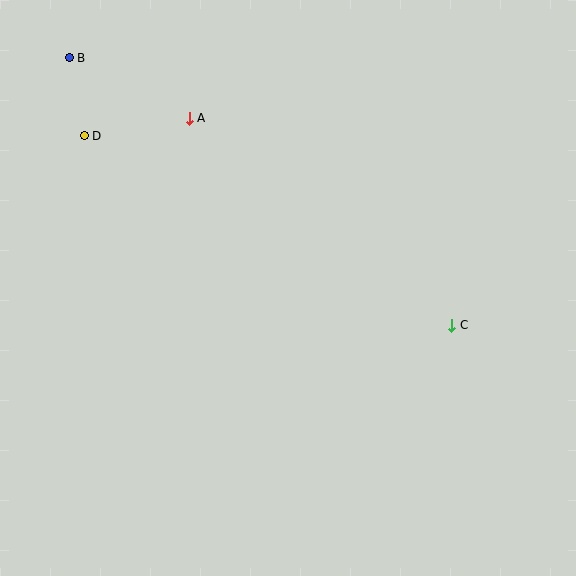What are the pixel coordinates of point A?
Point A is at (189, 118).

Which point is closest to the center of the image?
Point C at (452, 325) is closest to the center.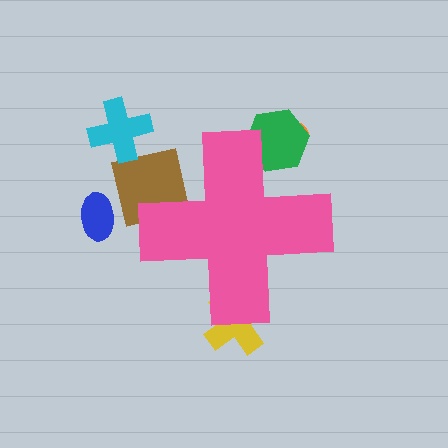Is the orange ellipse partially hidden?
Yes, the orange ellipse is partially hidden behind the pink cross.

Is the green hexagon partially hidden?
Yes, the green hexagon is partially hidden behind the pink cross.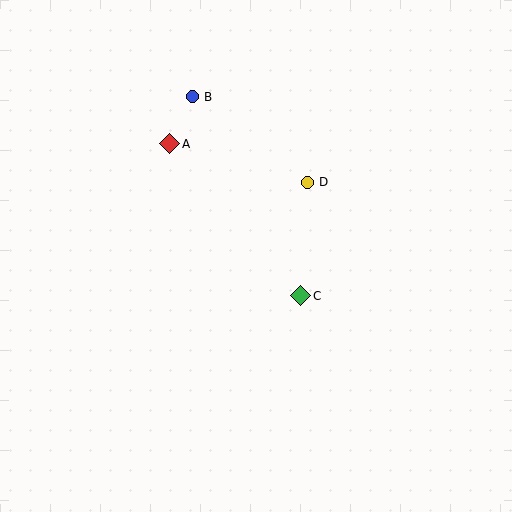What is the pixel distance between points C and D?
The distance between C and D is 114 pixels.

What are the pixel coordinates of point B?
Point B is at (192, 97).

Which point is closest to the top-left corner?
Point B is closest to the top-left corner.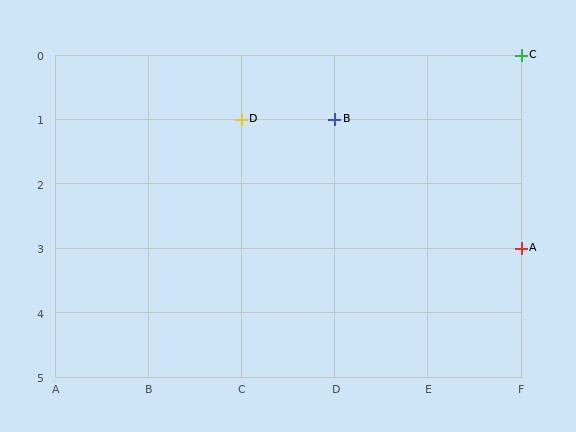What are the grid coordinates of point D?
Point D is at grid coordinates (C, 1).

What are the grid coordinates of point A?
Point A is at grid coordinates (F, 3).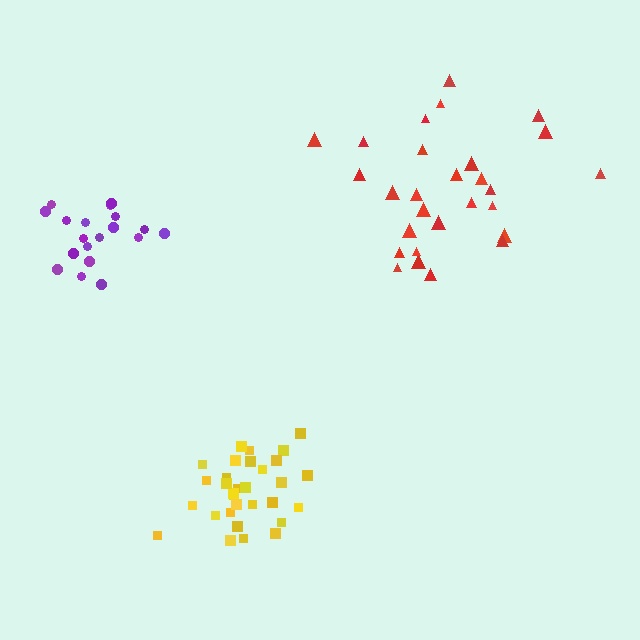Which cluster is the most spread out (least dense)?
Red.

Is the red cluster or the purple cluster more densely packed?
Purple.